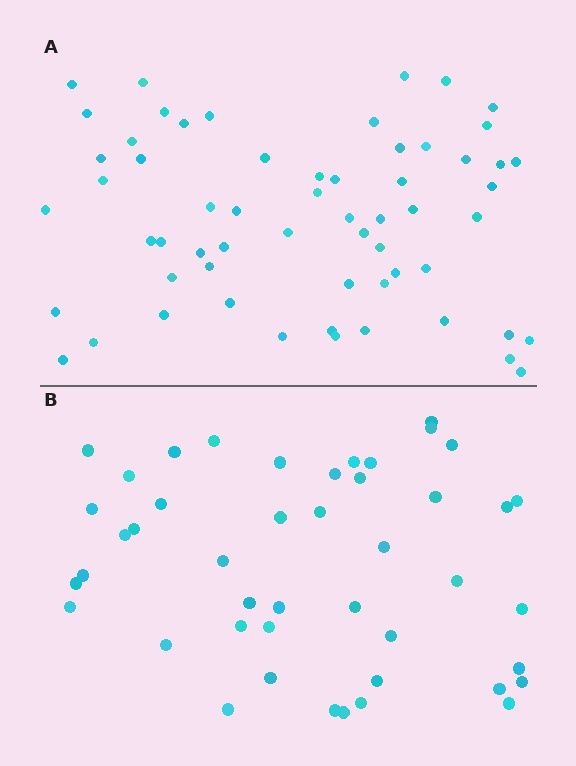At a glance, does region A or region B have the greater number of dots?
Region A (the top region) has more dots.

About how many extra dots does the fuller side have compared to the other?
Region A has approximately 15 more dots than region B.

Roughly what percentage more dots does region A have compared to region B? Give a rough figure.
About 35% more.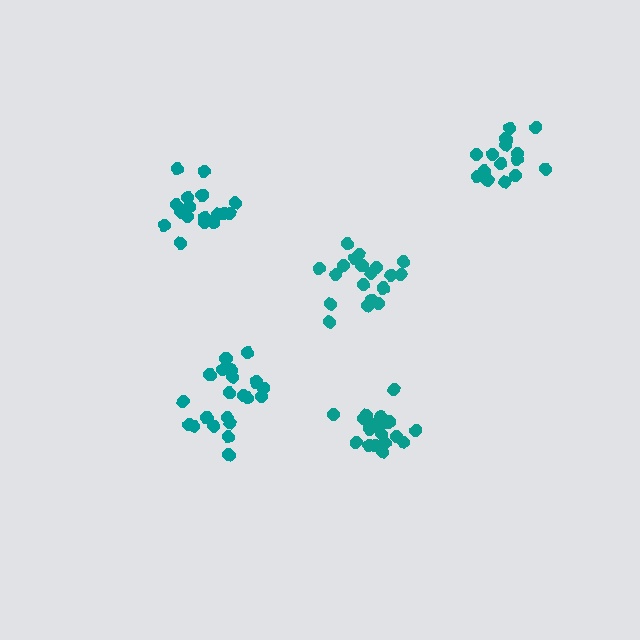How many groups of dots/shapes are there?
There are 5 groups.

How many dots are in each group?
Group 1: 17 dots, Group 2: 19 dots, Group 3: 19 dots, Group 4: 21 dots, Group 5: 15 dots (91 total).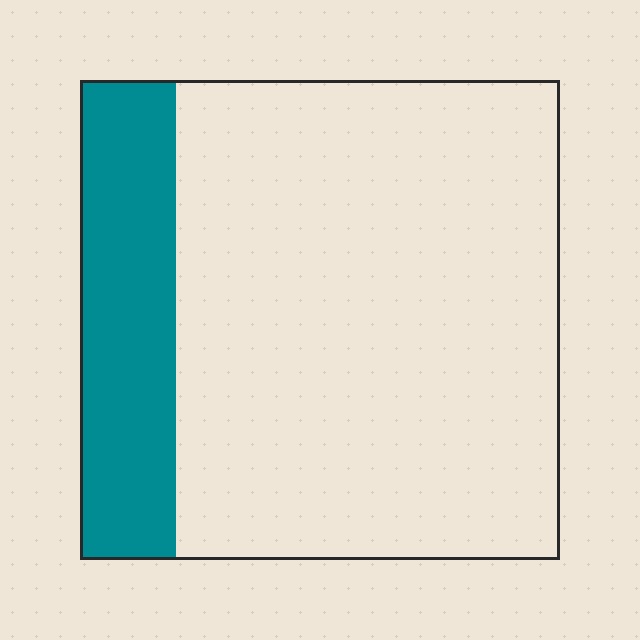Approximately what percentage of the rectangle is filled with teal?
Approximately 20%.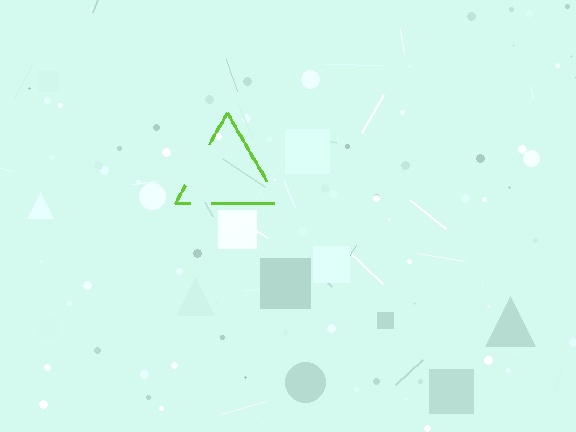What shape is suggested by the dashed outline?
The dashed outline suggests a triangle.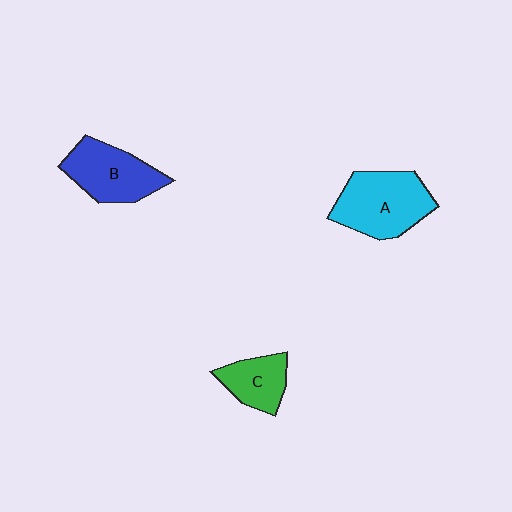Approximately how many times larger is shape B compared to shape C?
Approximately 1.5 times.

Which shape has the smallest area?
Shape C (green).